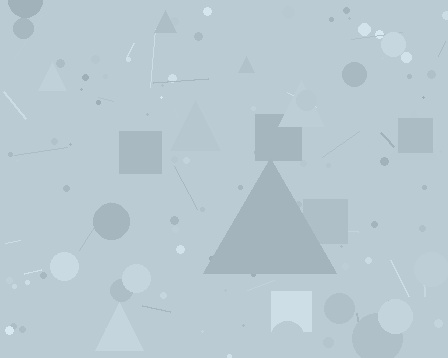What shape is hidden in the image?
A triangle is hidden in the image.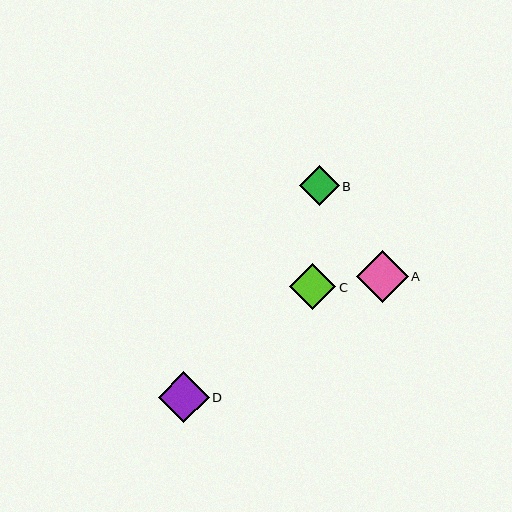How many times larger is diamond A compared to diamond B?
Diamond A is approximately 1.3 times the size of diamond B.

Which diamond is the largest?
Diamond A is the largest with a size of approximately 52 pixels.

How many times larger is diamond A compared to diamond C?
Diamond A is approximately 1.1 times the size of diamond C.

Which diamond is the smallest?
Diamond B is the smallest with a size of approximately 40 pixels.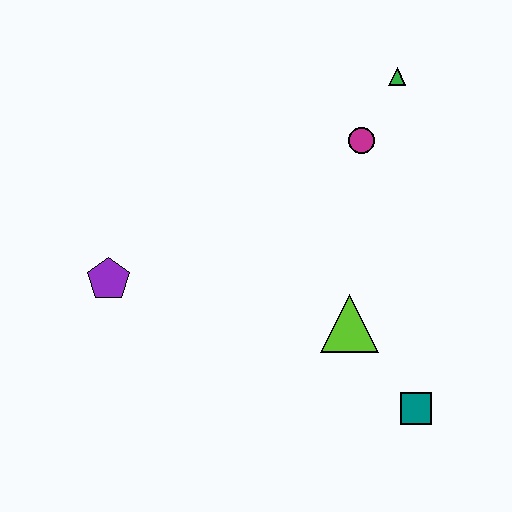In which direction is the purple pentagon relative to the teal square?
The purple pentagon is to the left of the teal square.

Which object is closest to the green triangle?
The magenta circle is closest to the green triangle.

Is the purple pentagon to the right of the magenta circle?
No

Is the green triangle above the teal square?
Yes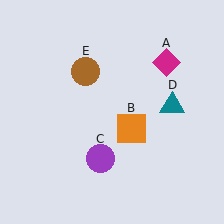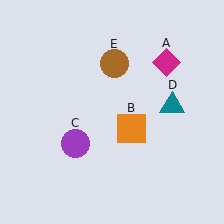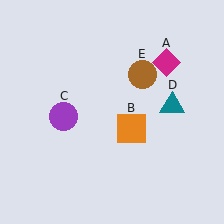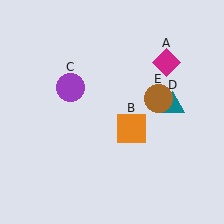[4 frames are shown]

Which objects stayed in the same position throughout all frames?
Magenta diamond (object A) and orange square (object B) and teal triangle (object D) remained stationary.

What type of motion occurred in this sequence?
The purple circle (object C), brown circle (object E) rotated clockwise around the center of the scene.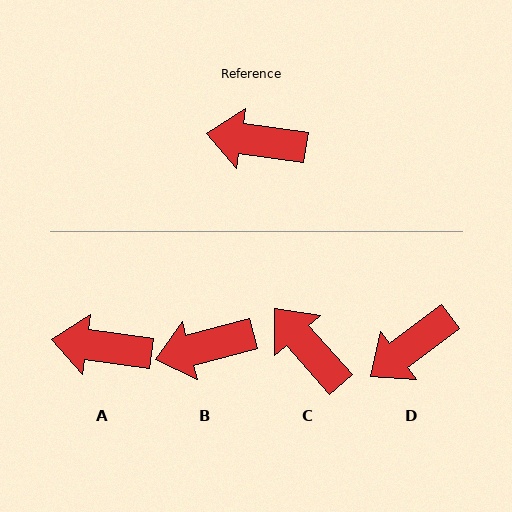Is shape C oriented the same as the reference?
No, it is off by about 40 degrees.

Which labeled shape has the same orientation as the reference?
A.